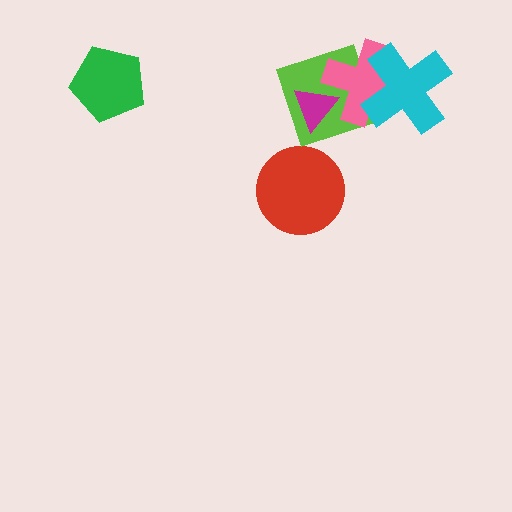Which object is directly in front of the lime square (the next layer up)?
The pink cross is directly in front of the lime square.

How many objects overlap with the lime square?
2 objects overlap with the lime square.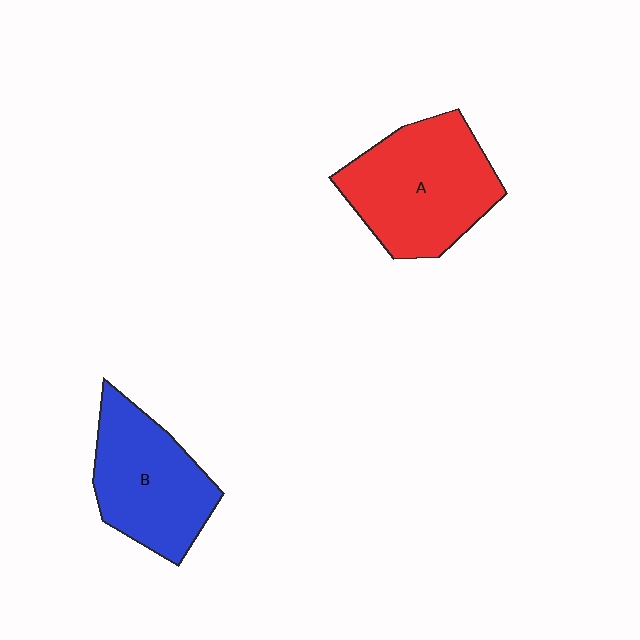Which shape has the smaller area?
Shape B (blue).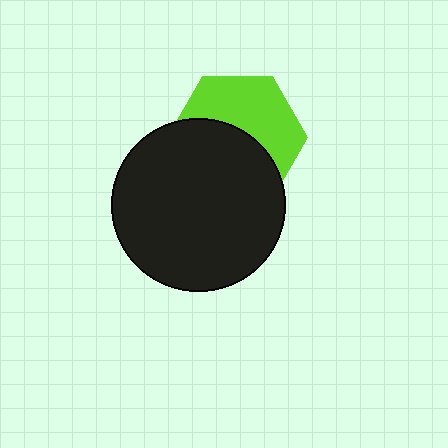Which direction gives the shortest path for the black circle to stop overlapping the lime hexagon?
Moving down gives the shortest separation.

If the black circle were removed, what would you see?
You would see the complete lime hexagon.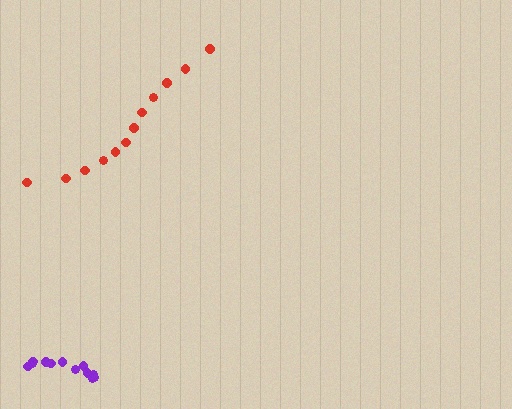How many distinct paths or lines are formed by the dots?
There are 2 distinct paths.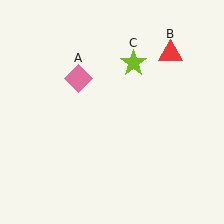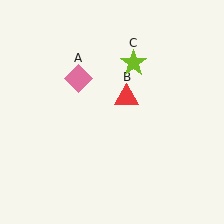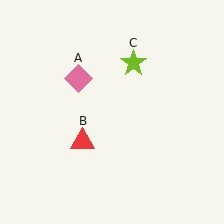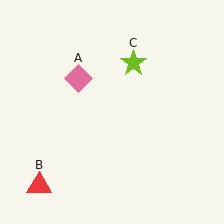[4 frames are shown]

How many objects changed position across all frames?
1 object changed position: red triangle (object B).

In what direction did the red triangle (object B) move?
The red triangle (object B) moved down and to the left.